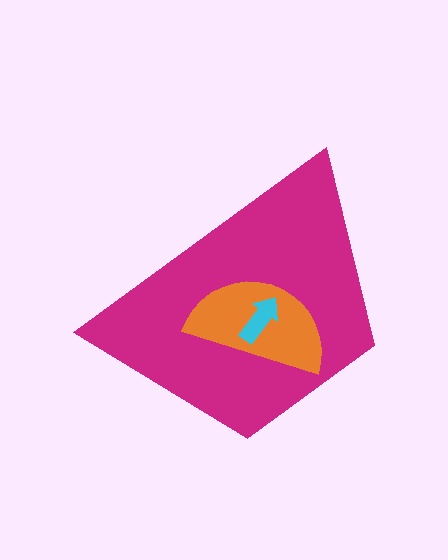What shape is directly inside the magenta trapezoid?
The orange semicircle.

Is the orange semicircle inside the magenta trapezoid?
Yes.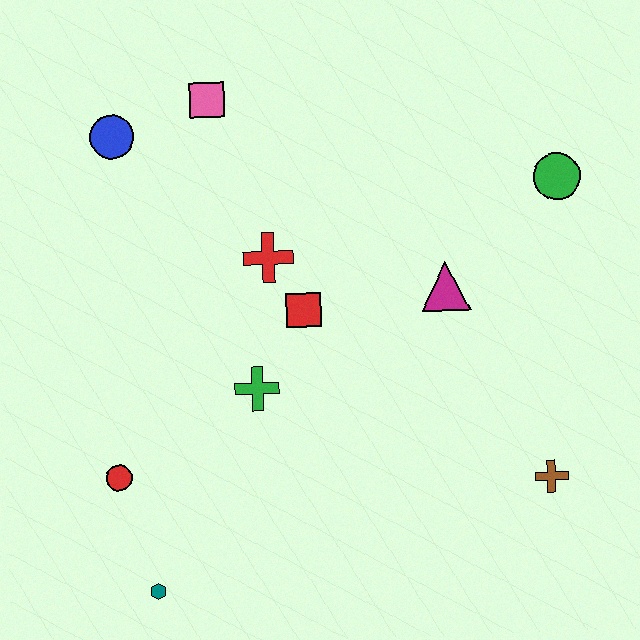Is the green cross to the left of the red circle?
No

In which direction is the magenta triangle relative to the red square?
The magenta triangle is to the right of the red square.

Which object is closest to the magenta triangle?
The red square is closest to the magenta triangle.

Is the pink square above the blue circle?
Yes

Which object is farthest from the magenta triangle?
The teal hexagon is farthest from the magenta triangle.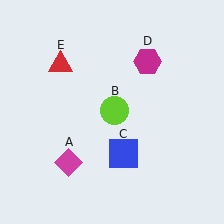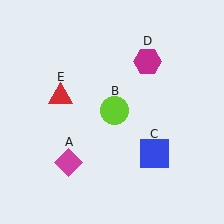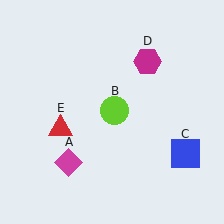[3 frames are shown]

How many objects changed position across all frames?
2 objects changed position: blue square (object C), red triangle (object E).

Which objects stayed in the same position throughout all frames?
Magenta diamond (object A) and lime circle (object B) and magenta hexagon (object D) remained stationary.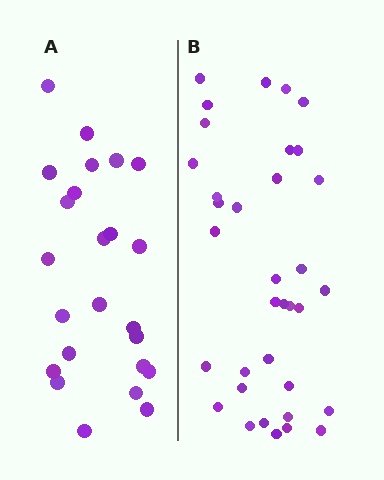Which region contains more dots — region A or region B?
Region B (the right region) has more dots.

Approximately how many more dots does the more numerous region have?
Region B has roughly 12 or so more dots than region A.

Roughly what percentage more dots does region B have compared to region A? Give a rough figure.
About 45% more.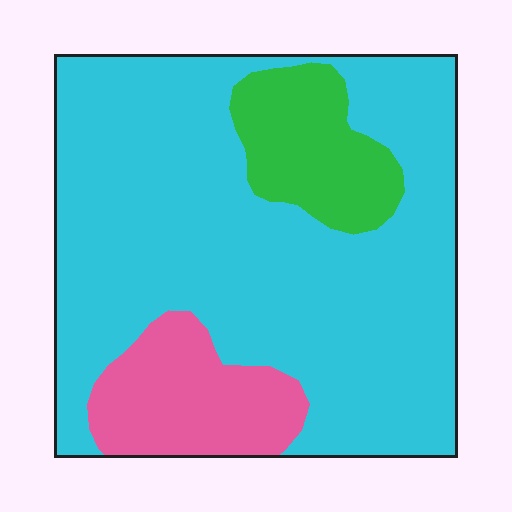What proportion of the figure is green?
Green covers 12% of the figure.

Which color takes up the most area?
Cyan, at roughly 75%.